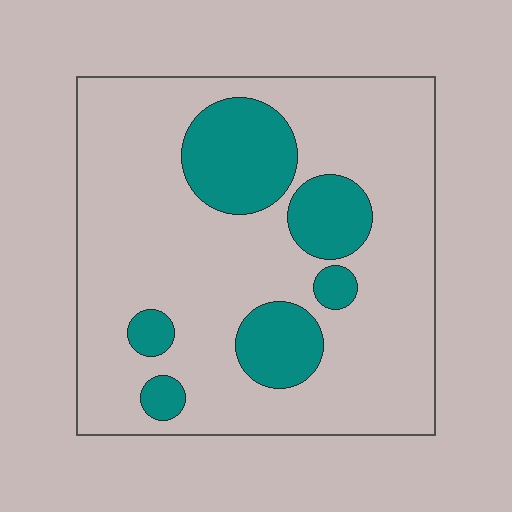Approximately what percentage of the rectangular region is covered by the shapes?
Approximately 20%.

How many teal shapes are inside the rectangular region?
6.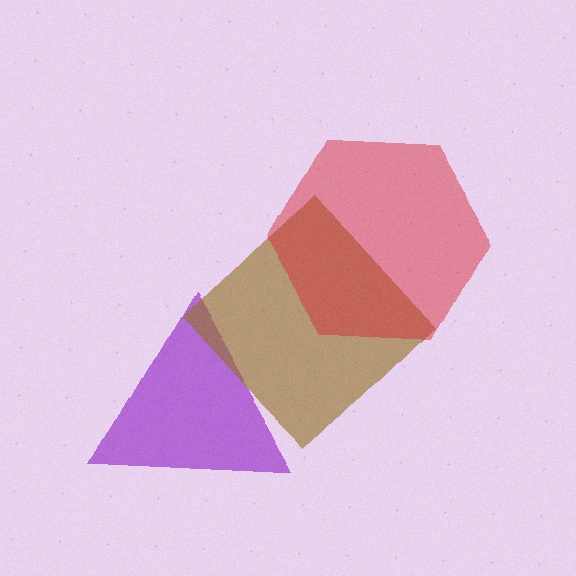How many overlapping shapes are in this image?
There are 3 overlapping shapes in the image.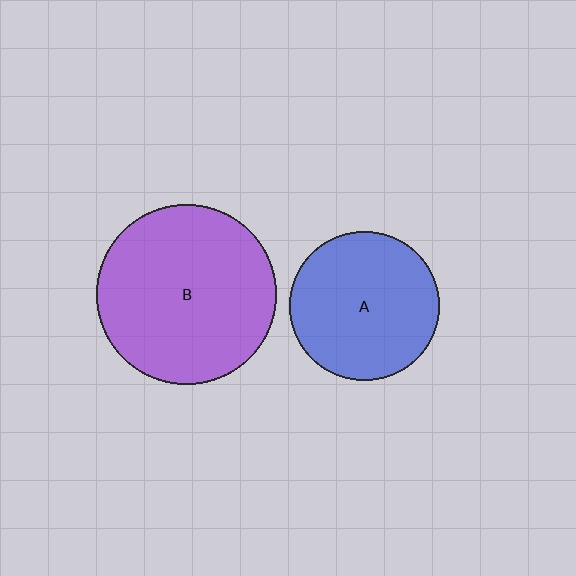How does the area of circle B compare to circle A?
Approximately 1.5 times.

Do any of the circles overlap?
No, none of the circles overlap.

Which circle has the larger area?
Circle B (purple).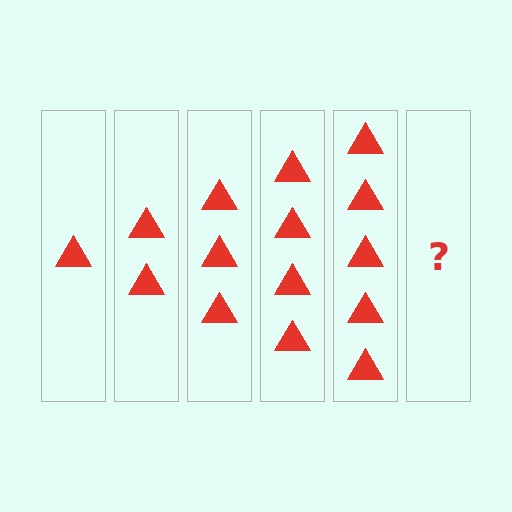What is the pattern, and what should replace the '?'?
The pattern is that each step adds one more triangle. The '?' should be 6 triangles.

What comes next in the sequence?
The next element should be 6 triangles.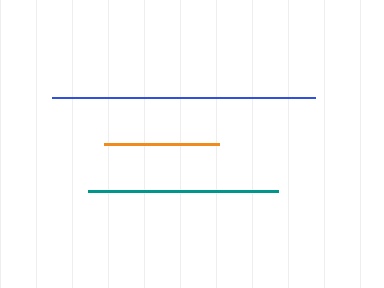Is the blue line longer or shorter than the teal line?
The blue line is longer than the teal line.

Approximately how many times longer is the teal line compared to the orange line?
The teal line is approximately 1.6 times the length of the orange line.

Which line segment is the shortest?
The orange line is the shortest at approximately 116 pixels.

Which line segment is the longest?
The blue line is the longest at approximately 262 pixels.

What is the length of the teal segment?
The teal segment is approximately 190 pixels long.